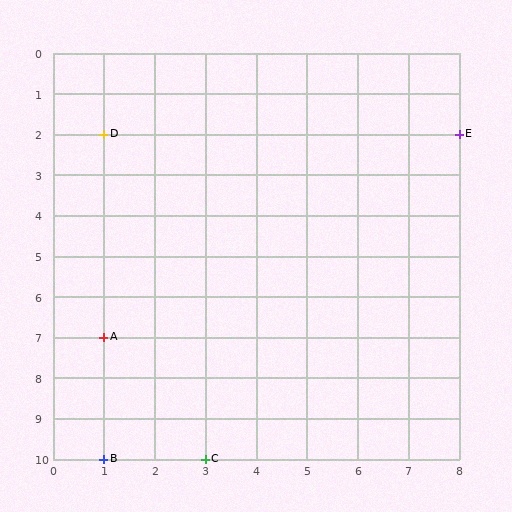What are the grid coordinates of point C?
Point C is at grid coordinates (3, 10).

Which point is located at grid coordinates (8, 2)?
Point E is at (8, 2).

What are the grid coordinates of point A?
Point A is at grid coordinates (1, 7).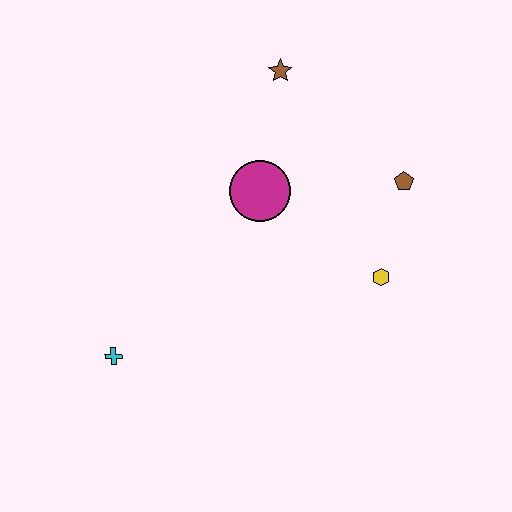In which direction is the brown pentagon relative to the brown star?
The brown pentagon is to the right of the brown star.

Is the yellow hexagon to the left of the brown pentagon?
Yes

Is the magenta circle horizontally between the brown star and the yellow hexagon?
No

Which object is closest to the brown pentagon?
The yellow hexagon is closest to the brown pentagon.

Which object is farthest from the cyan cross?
The brown pentagon is farthest from the cyan cross.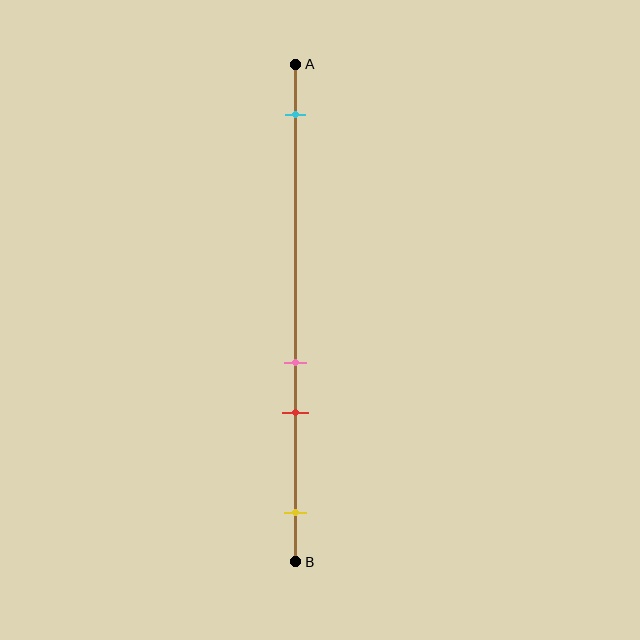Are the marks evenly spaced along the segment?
No, the marks are not evenly spaced.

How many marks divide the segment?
There are 4 marks dividing the segment.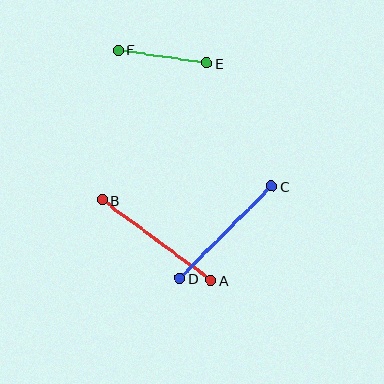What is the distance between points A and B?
The distance is approximately 136 pixels.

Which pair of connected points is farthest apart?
Points A and B are farthest apart.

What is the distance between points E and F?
The distance is approximately 89 pixels.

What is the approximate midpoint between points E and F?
The midpoint is at approximately (163, 57) pixels.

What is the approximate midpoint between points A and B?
The midpoint is at approximately (156, 240) pixels.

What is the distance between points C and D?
The distance is approximately 130 pixels.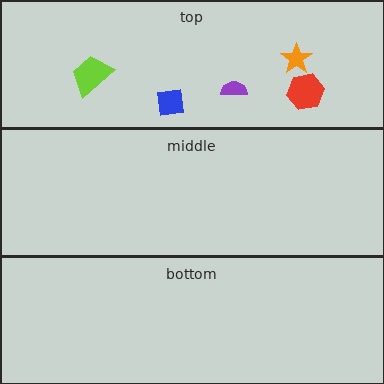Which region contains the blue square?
The top region.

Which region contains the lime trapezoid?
The top region.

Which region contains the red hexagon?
The top region.